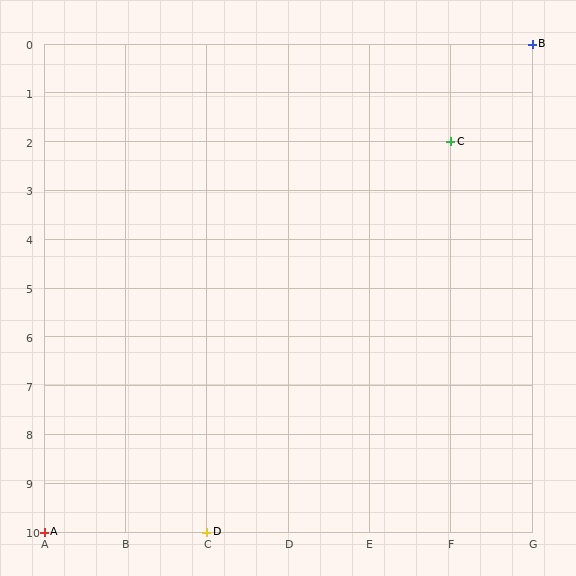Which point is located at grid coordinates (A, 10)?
Point A is at (A, 10).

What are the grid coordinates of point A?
Point A is at grid coordinates (A, 10).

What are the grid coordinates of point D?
Point D is at grid coordinates (C, 10).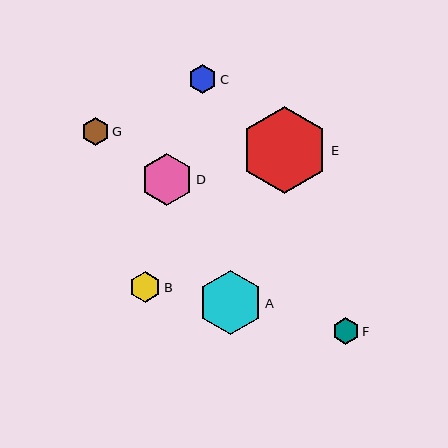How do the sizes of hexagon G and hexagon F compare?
Hexagon G and hexagon F are approximately the same size.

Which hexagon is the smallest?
Hexagon F is the smallest with a size of approximately 27 pixels.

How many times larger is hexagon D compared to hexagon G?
Hexagon D is approximately 1.9 times the size of hexagon G.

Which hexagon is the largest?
Hexagon E is the largest with a size of approximately 87 pixels.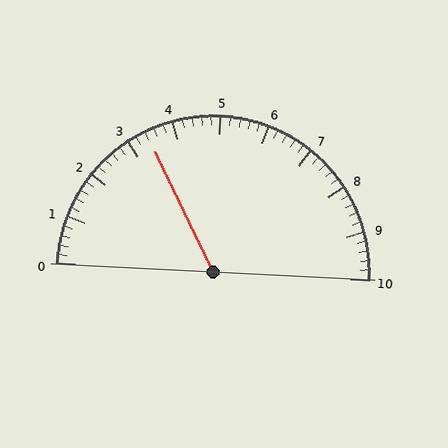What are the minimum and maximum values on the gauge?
The gauge ranges from 0 to 10.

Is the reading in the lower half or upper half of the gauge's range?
The reading is in the lower half of the range (0 to 10).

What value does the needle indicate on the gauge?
The needle indicates approximately 3.4.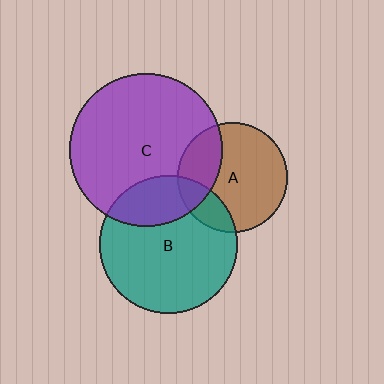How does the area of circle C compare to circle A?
Approximately 2.0 times.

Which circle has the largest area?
Circle C (purple).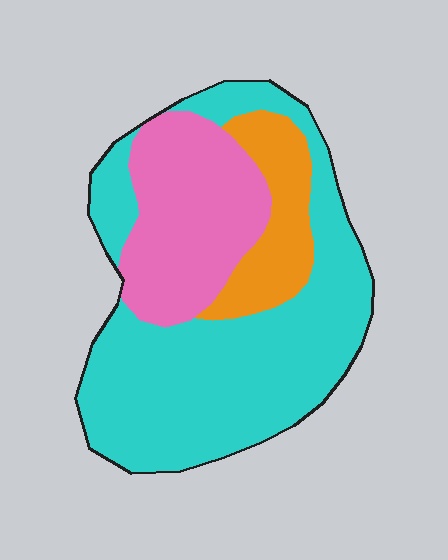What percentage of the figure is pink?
Pink takes up about one quarter (1/4) of the figure.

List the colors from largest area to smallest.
From largest to smallest: cyan, pink, orange.